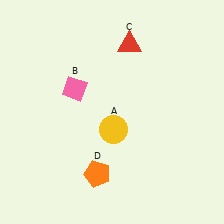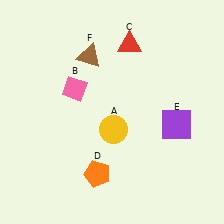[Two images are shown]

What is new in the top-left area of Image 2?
A brown triangle (F) was added in the top-left area of Image 2.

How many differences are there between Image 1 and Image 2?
There are 2 differences between the two images.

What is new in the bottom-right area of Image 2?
A purple square (E) was added in the bottom-right area of Image 2.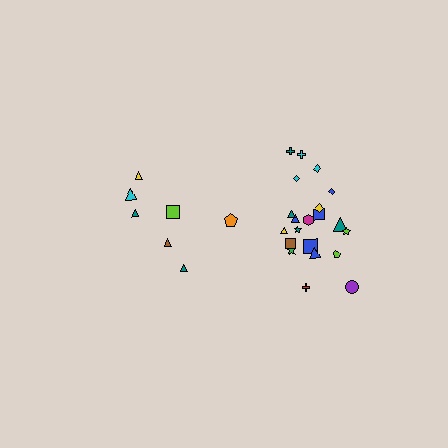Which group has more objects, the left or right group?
The right group.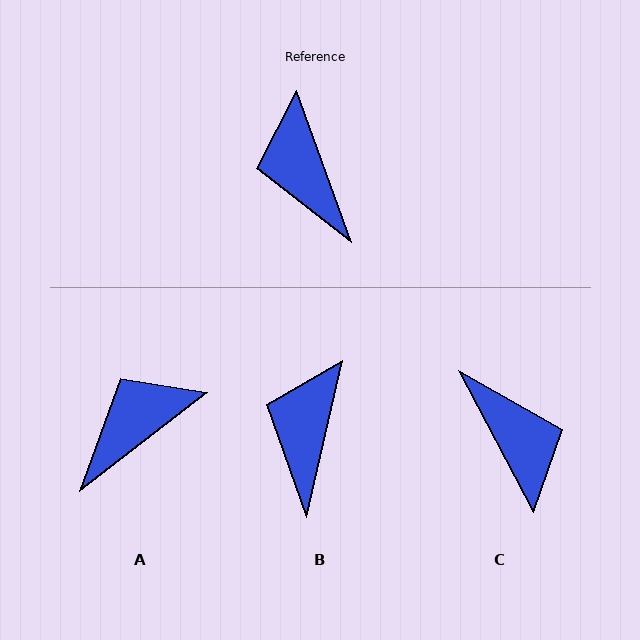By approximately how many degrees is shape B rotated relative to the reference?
Approximately 33 degrees clockwise.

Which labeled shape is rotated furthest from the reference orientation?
C, about 172 degrees away.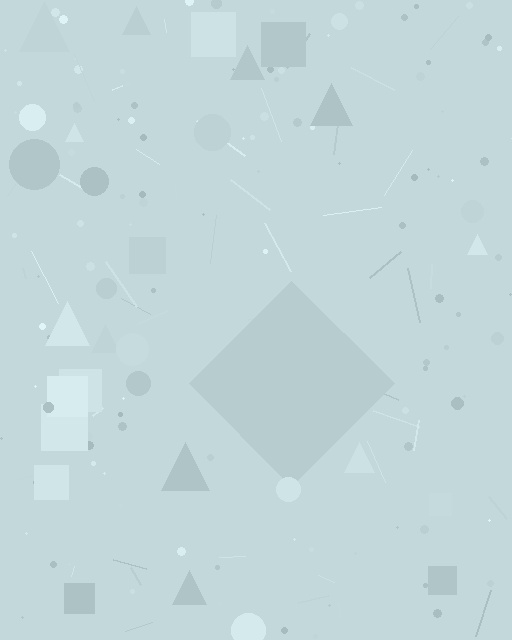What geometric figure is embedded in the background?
A diamond is embedded in the background.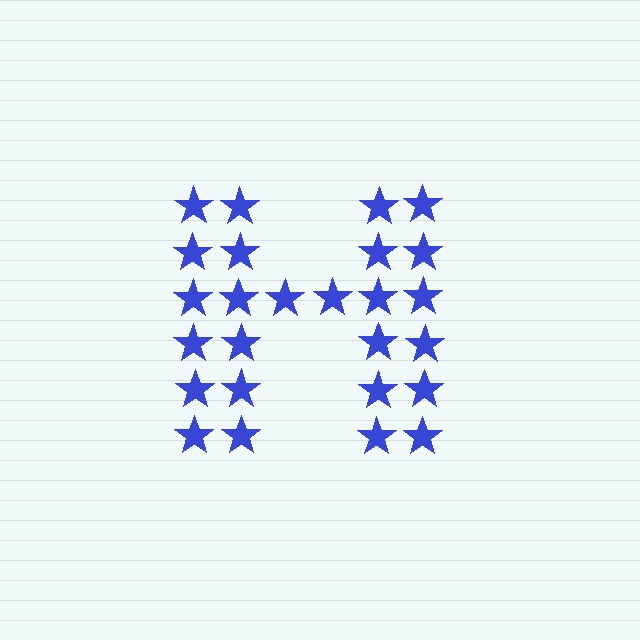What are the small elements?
The small elements are stars.